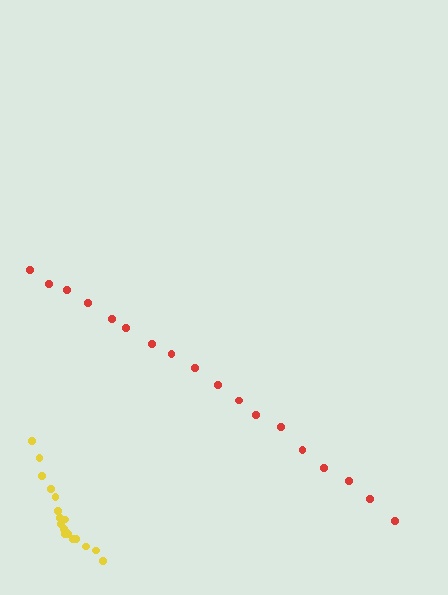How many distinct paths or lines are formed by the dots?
There are 2 distinct paths.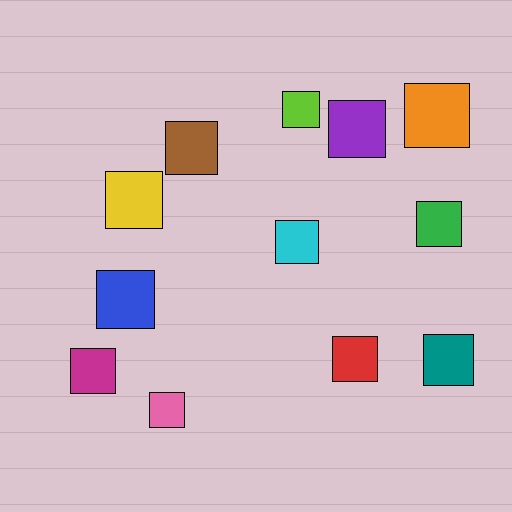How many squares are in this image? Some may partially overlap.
There are 12 squares.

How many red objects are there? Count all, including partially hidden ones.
There is 1 red object.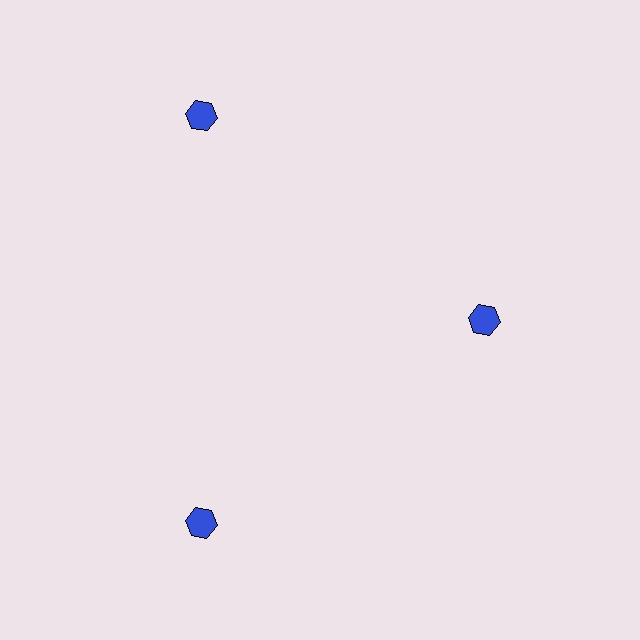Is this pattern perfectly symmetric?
No. The 3 blue hexagons are arranged in a ring, but one element near the 3 o'clock position is pulled inward toward the center, breaking the 3-fold rotational symmetry.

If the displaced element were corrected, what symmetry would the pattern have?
It would have 3-fold rotational symmetry — the pattern would map onto itself every 120 degrees.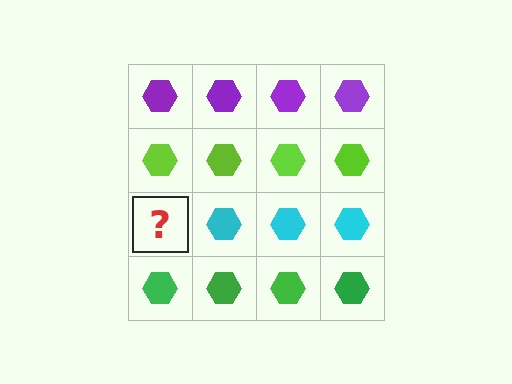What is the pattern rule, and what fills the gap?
The rule is that each row has a consistent color. The gap should be filled with a cyan hexagon.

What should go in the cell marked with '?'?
The missing cell should contain a cyan hexagon.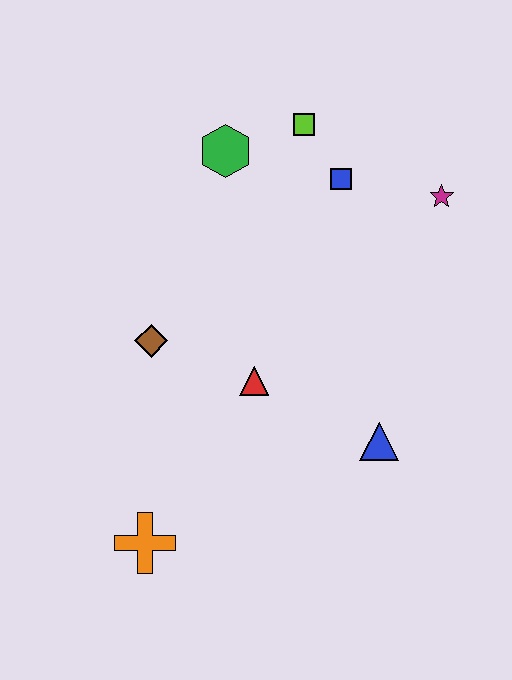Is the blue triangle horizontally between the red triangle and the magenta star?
Yes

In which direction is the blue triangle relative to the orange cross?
The blue triangle is to the right of the orange cross.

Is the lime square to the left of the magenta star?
Yes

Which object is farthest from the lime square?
The orange cross is farthest from the lime square.